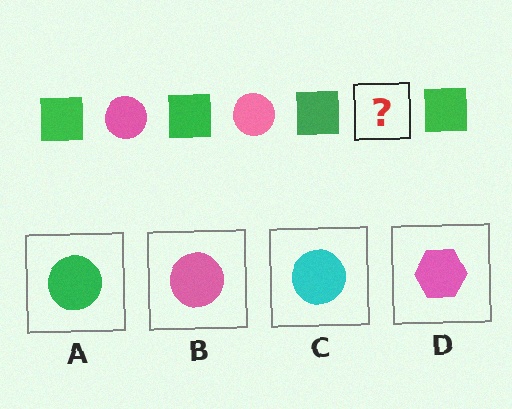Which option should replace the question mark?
Option B.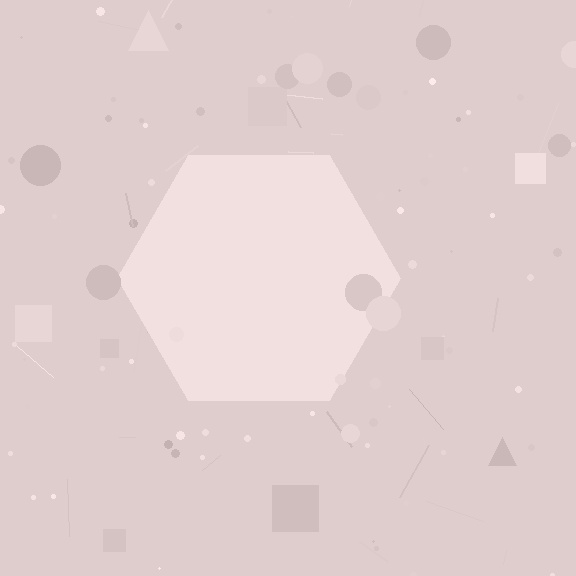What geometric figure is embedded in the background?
A hexagon is embedded in the background.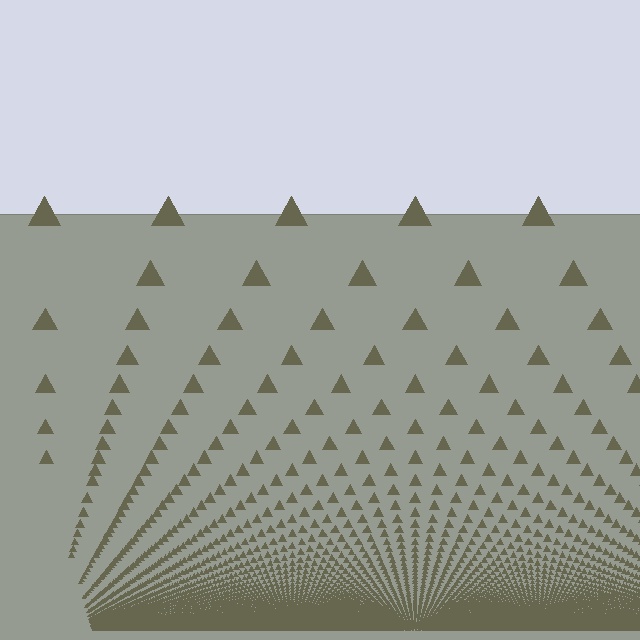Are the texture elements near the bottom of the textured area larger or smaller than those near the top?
Smaller. The gradient is inverted — elements near the bottom are smaller and denser.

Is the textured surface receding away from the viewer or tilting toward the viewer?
The surface appears to tilt toward the viewer. Texture elements get larger and sparser toward the top.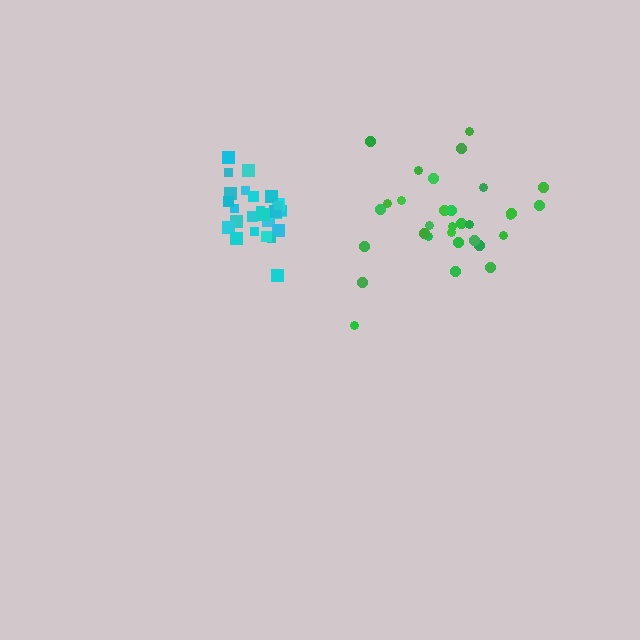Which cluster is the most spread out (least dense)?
Green.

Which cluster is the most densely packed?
Cyan.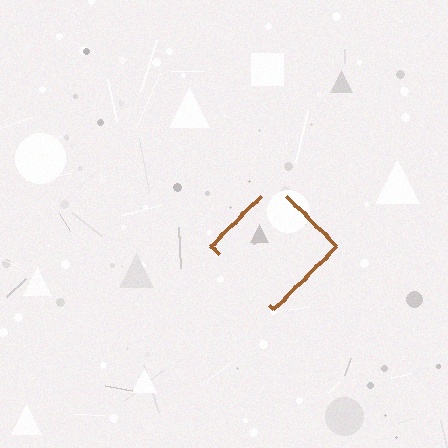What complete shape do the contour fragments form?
The contour fragments form a diamond.